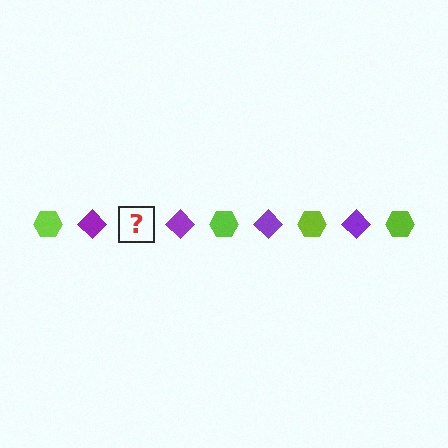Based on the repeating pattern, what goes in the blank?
The blank should be a lime hexagon.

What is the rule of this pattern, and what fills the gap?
The rule is that the pattern alternates between lime hexagon and purple diamond. The gap should be filled with a lime hexagon.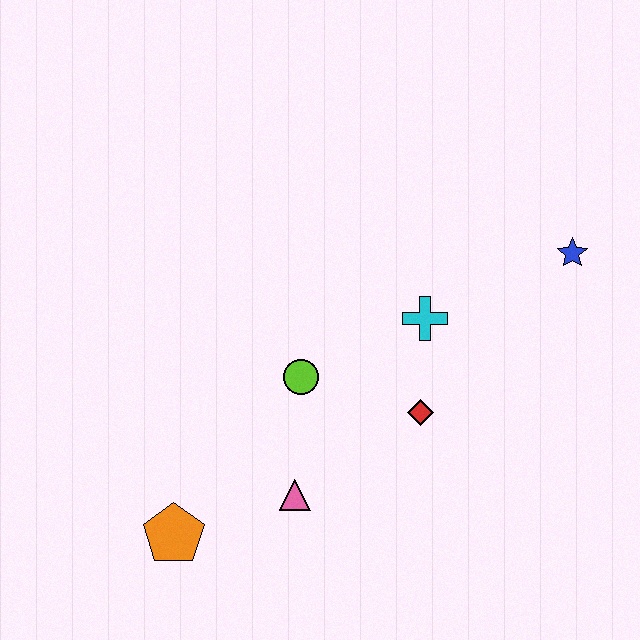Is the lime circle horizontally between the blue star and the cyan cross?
No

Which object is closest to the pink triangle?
The lime circle is closest to the pink triangle.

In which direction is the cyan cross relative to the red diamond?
The cyan cross is above the red diamond.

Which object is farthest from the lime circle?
The blue star is farthest from the lime circle.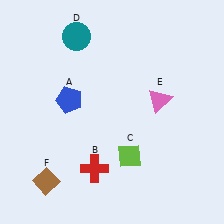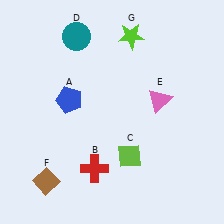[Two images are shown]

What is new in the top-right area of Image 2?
A lime star (G) was added in the top-right area of Image 2.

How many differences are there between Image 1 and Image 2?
There is 1 difference between the two images.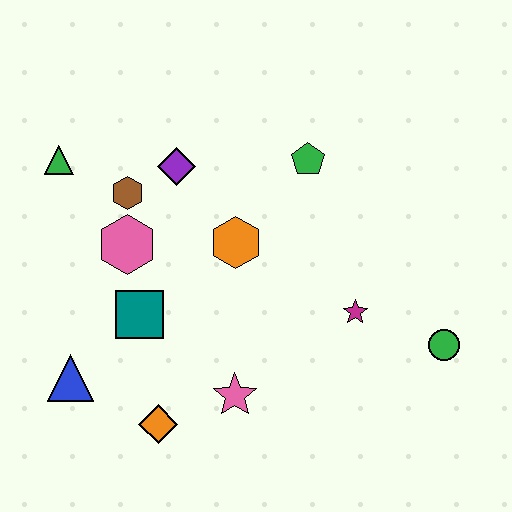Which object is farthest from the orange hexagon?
The green circle is farthest from the orange hexagon.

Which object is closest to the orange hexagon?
The purple diamond is closest to the orange hexagon.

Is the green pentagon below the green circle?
No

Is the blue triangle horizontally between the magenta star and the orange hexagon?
No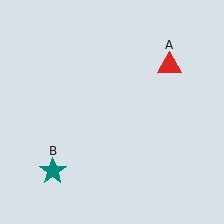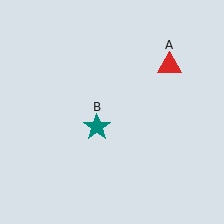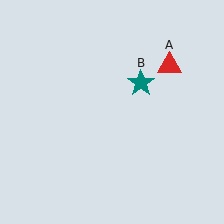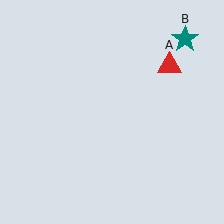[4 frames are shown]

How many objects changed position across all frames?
1 object changed position: teal star (object B).